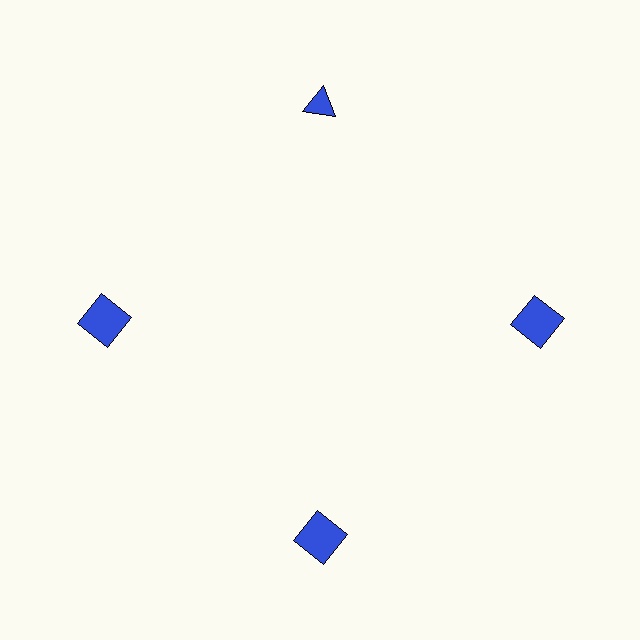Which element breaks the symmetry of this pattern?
The blue triangle at roughly the 12 o'clock position breaks the symmetry. All other shapes are blue squares.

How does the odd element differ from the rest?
It has a different shape: triangle instead of square.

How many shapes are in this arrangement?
There are 4 shapes arranged in a ring pattern.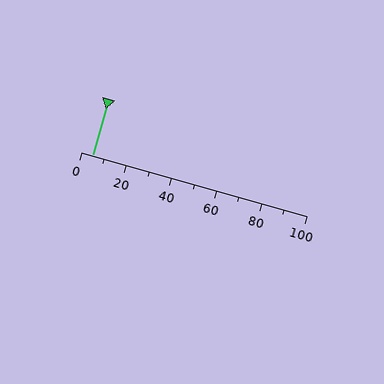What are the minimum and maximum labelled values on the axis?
The axis runs from 0 to 100.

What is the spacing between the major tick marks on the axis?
The major ticks are spaced 20 apart.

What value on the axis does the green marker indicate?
The marker indicates approximately 5.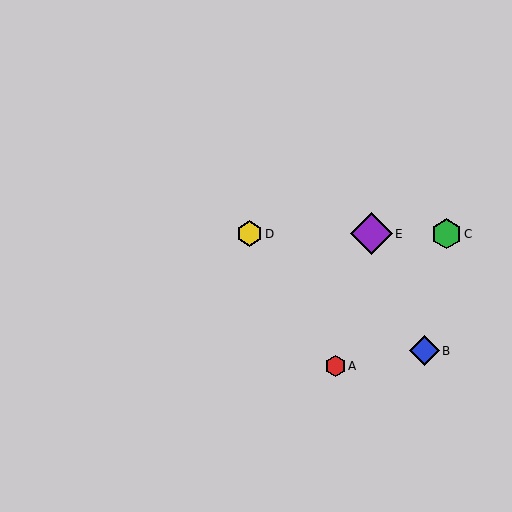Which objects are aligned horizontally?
Objects C, D, E are aligned horizontally.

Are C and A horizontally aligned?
No, C is at y≈234 and A is at y≈366.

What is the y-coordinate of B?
Object B is at y≈351.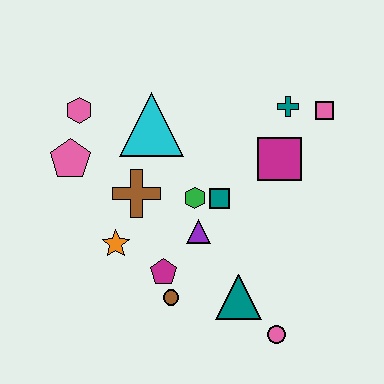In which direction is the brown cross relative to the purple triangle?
The brown cross is to the left of the purple triangle.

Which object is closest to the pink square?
The teal cross is closest to the pink square.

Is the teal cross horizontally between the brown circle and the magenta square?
No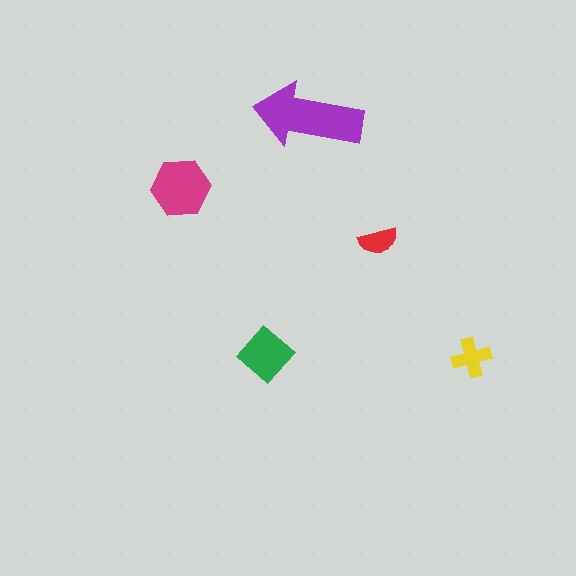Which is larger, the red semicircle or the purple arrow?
The purple arrow.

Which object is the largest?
The purple arrow.